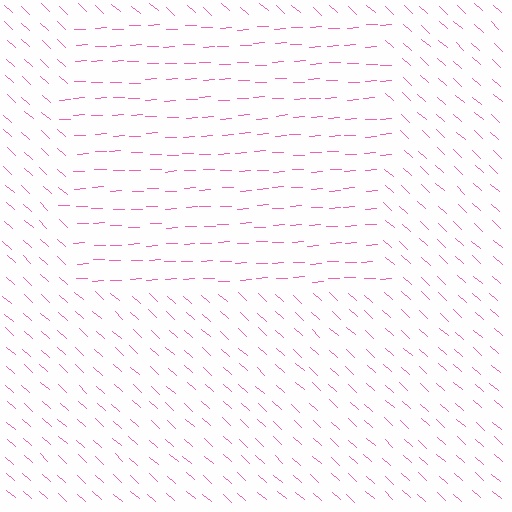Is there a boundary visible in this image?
Yes, there is a texture boundary formed by a change in line orientation.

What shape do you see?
I see a rectangle.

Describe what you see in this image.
The image is filled with small pink line segments. A rectangle region in the image has lines oriented differently from the surrounding lines, creating a visible texture boundary.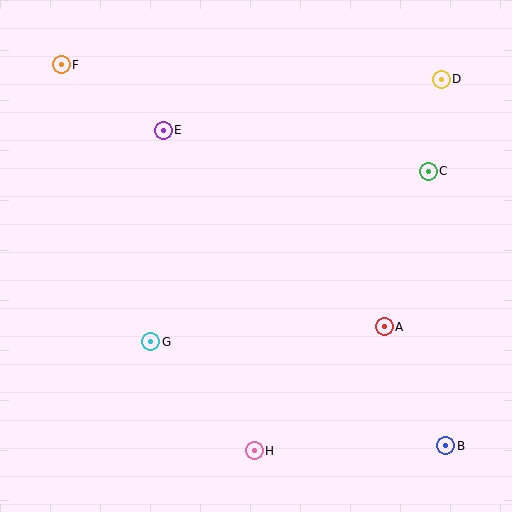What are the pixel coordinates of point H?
Point H is at (254, 451).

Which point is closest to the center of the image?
Point G at (151, 342) is closest to the center.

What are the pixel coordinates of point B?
Point B is at (446, 446).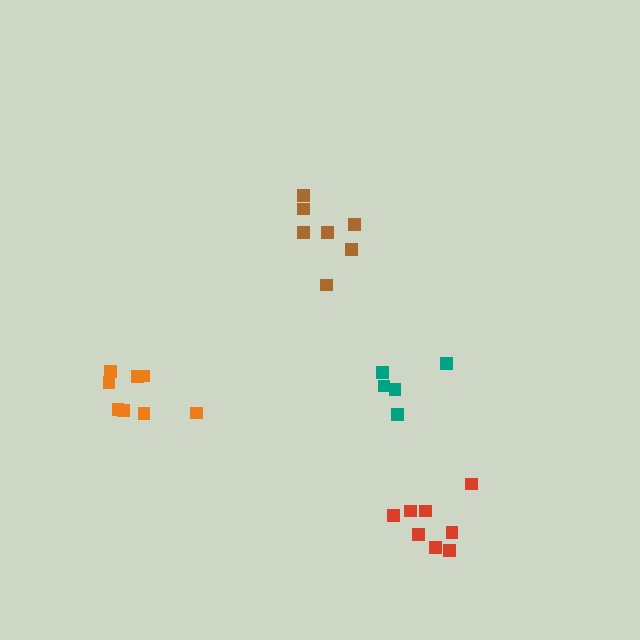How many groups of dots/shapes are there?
There are 4 groups.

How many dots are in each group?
Group 1: 7 dots, Group 2: 8 dots, Group 3: 8 dots, Group 4: 5 dots (28 total).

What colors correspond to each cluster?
The clusters are colored: brown, orange, red, teal.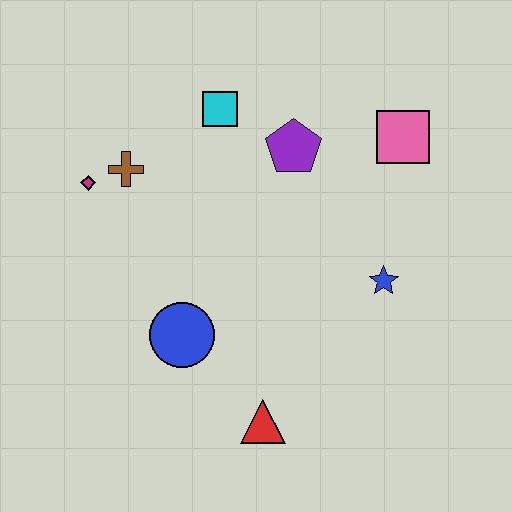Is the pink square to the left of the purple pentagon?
No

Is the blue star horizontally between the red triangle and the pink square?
Yes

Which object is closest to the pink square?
The purple pentagon is closest to the pink square.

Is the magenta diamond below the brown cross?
Yes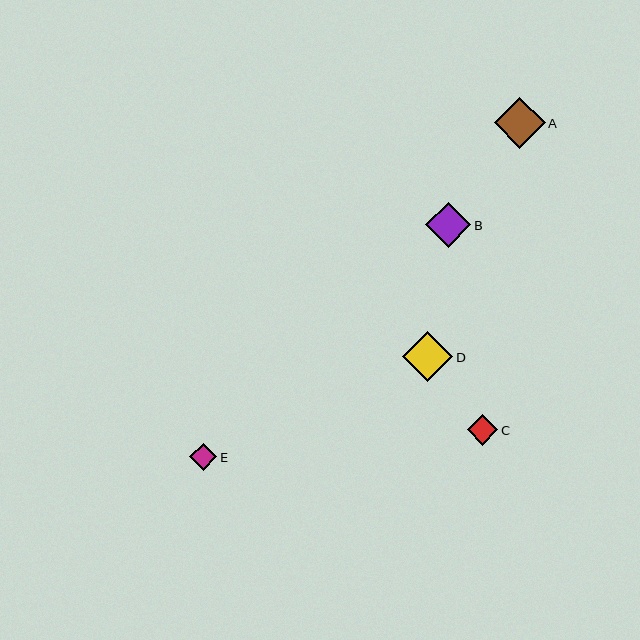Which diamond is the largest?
Diamond A is the largest with a size of approximately 51 pixels.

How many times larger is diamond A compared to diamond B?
Diamond A is approximately 1.1 times the size of diamond B.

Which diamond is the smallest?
Diamond E is the smallest with a size of approximately 27 pixels.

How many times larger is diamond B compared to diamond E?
Diamond B is approximately 1.7 times the size of diamond E.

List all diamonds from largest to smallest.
From largest to smallest: A, D, B, C, E.